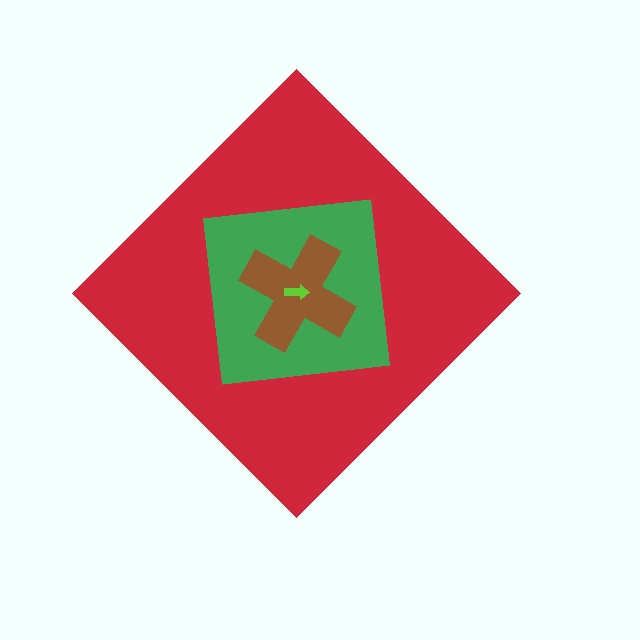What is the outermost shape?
The red diamond.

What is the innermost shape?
The lime arrow.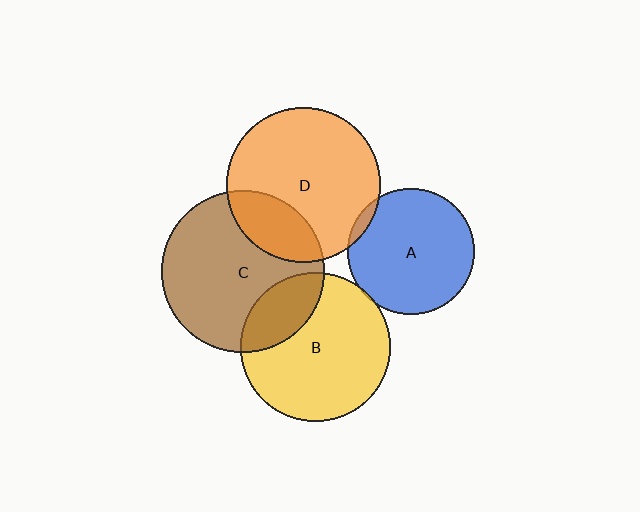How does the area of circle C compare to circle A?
Approximately 1.6 times.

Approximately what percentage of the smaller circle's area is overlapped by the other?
Approximately 5%.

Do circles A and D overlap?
Yes.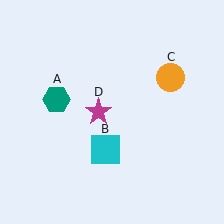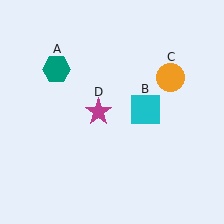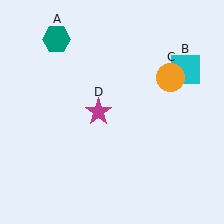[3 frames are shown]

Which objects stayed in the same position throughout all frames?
Orange circle (object C) and magenta star (object D) remained stationary.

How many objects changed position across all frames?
2 objects changed position: teal hexagon (object A), cyan square (object B).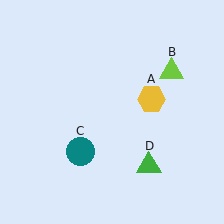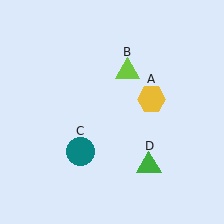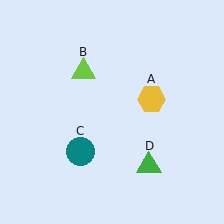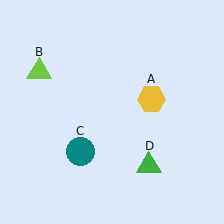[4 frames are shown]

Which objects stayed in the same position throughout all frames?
Yellow hexagon (object A) and teal circle (object C) and green triangle (object D) remained stationary.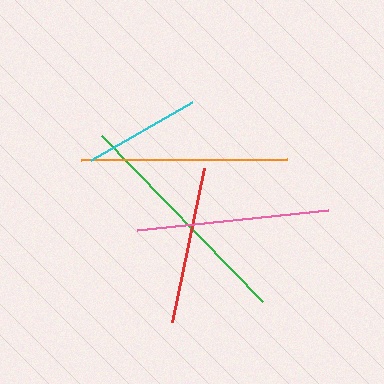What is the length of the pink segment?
The pink segment is approximately 192 pixels long.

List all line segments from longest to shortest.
From longest to shortest: green, orange, pink, red, cyan.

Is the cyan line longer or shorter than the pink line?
The pink line is longer than the cyan line.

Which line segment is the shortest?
The cyan line is the shortest at approximately 116 pixels.